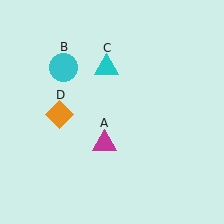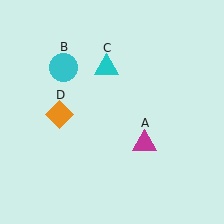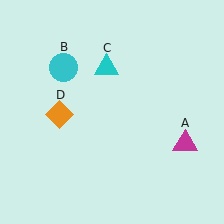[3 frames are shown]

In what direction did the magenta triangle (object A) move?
The magenta triangle (object A) moved right.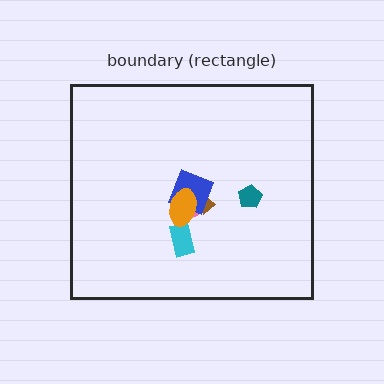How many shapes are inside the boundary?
6 inside, 0 outside.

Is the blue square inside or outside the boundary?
Inside.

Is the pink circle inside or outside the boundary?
Inside.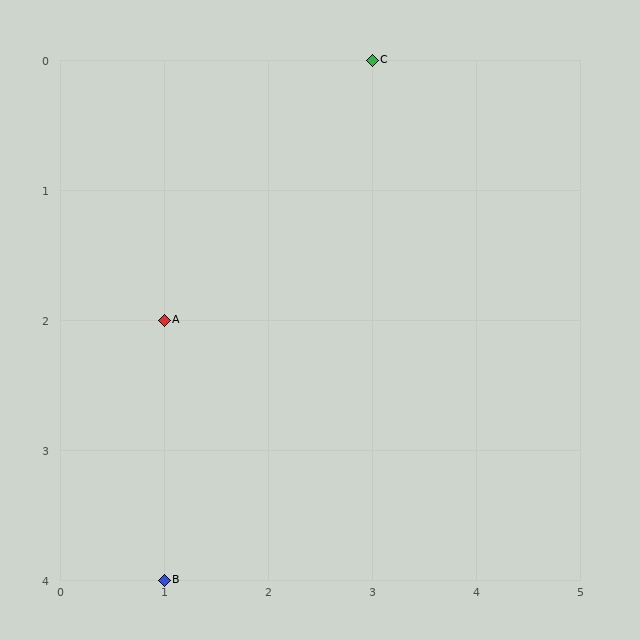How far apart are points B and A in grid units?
Points B and A are 2 rows apart.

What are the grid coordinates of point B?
Point B is at grid coordinates (1, 4).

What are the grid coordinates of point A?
Point A is at grid coordinates (1, 2).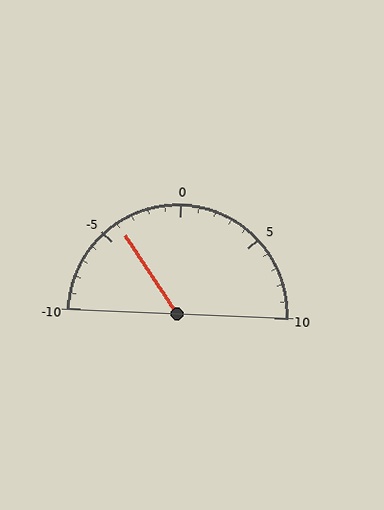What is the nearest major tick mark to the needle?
The nearest major tick mark is -5.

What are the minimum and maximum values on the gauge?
The gauge ranges from -10 to 10.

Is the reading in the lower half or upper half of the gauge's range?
The reading is in the lower half of the range (-10 to 10).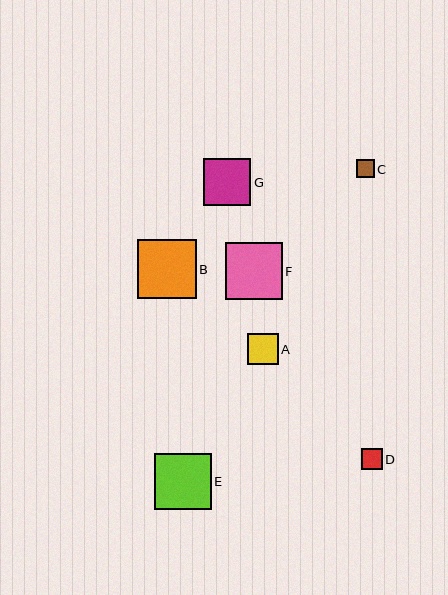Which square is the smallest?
Square C is the smallest with a size of approximately 18 pixels.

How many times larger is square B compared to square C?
Square B is approximately 3.2 times the size of square C.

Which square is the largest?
Square B is the largest with a size of approximately 59 pixels.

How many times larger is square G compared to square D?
Square G is approximately 2.2 times the size of square D.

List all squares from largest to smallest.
From largest to smallest: B, F, E, G, A, D, C.